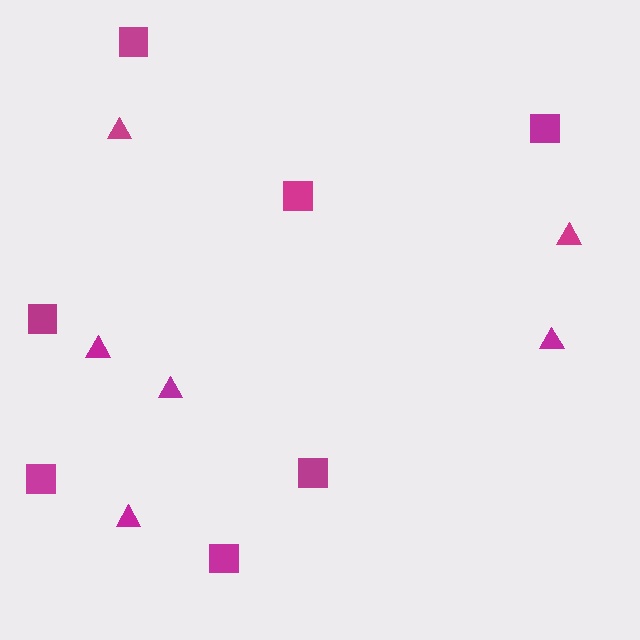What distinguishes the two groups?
There are 2 groups: one group of squares (7) and one group of triangles (6).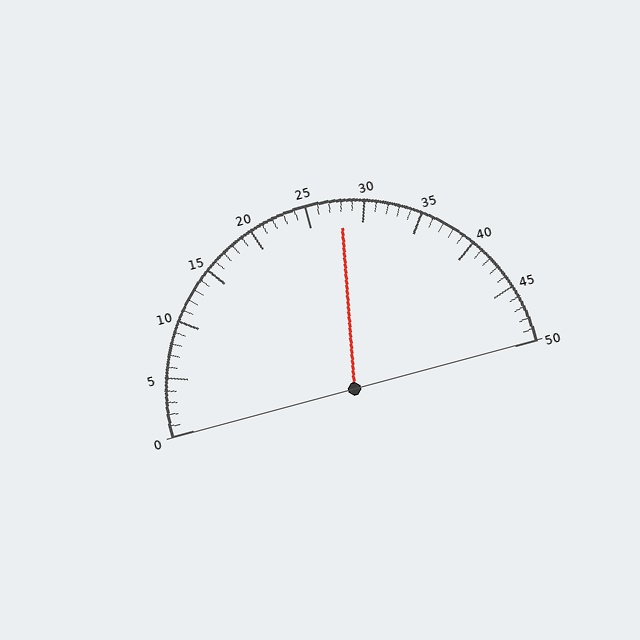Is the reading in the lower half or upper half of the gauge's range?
The reading is in the upper half of the range (0 to 50).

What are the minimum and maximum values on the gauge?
The gauge ranges from 0 to 50.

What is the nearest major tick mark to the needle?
The nearest major tick mark is 30.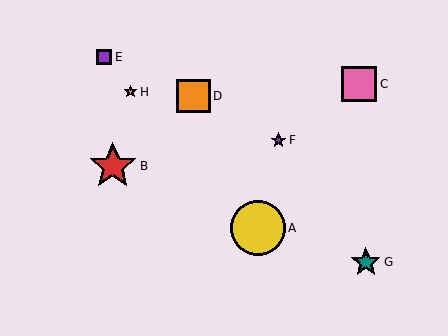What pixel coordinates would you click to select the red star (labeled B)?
Click at (113, 166) to select the red star B.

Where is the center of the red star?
The center of the red star is at (113, 166).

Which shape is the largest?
The yellow circle (labeled A) is the largest.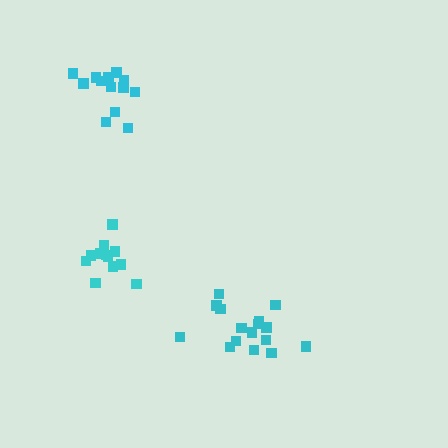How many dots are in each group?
Group 1: 13 dots, Group 2: 16 dots, Group 3: 12 dots (41 total).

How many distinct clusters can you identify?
There are 3 distinct clusters.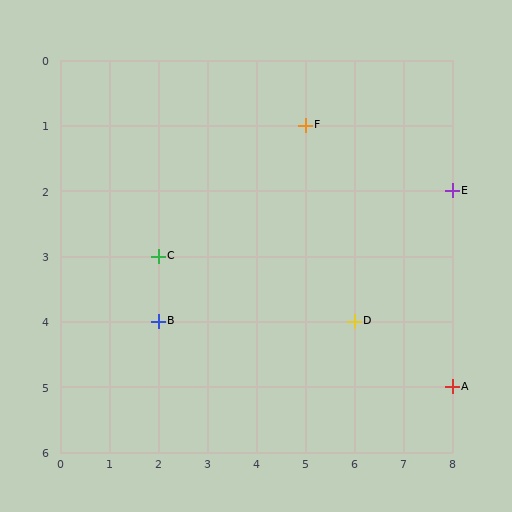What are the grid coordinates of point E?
Point E is at grid coordinates (8, 2).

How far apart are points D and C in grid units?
Points D and C are 4 columns and 1 row apart (about 4.1 grid units diagonally).